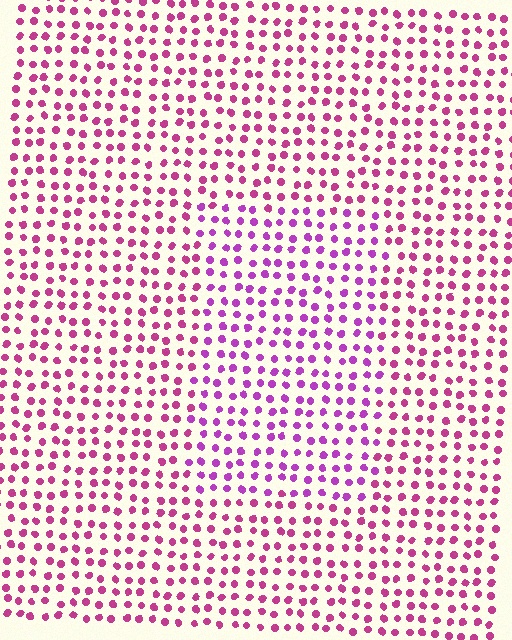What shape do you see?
I see a rectangle.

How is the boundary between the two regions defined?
The boundary is defined purely by a slight shift in hue (about 27 degrees). Spacing, size, and orientation are identical on both sides.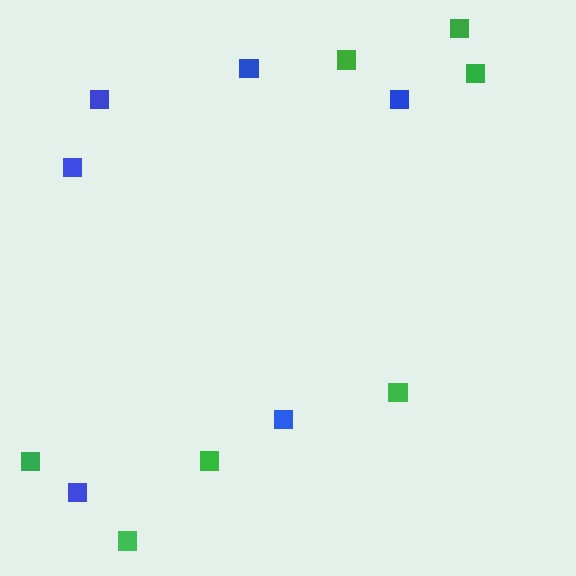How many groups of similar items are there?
There are 2 groups: one group of green squares (7) and one group of blue squares (6).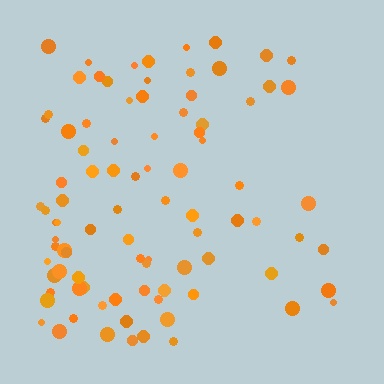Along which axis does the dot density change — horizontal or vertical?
Horizontal.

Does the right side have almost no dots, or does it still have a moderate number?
Still a moderate number, just noticeably fewer than the left.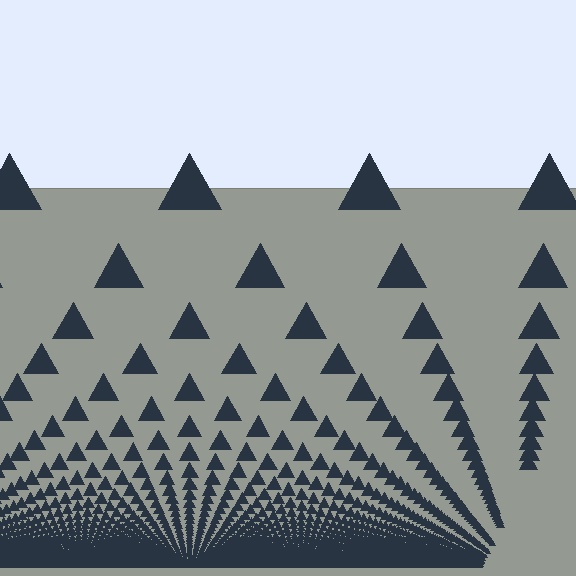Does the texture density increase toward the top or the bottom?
Density increases toward the bottom.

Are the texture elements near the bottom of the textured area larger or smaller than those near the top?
Smaller. The gradient is inverted — elements near the bottom are smaller and denser.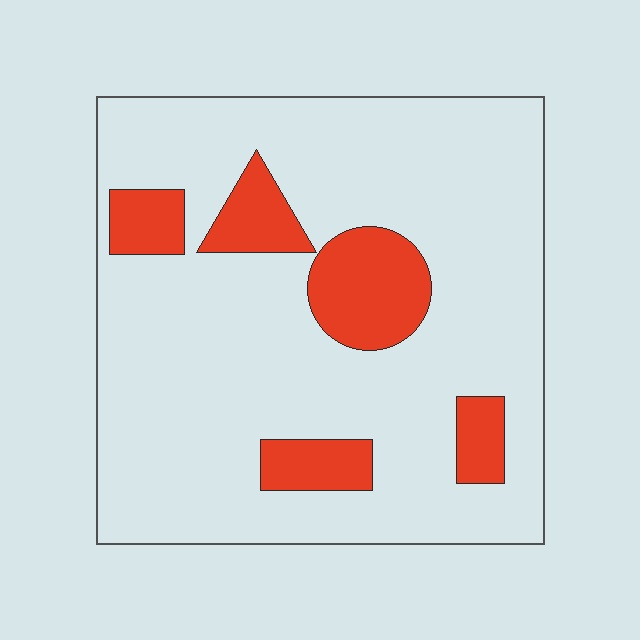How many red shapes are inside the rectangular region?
5.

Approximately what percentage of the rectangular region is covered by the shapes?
Approximately 15%.